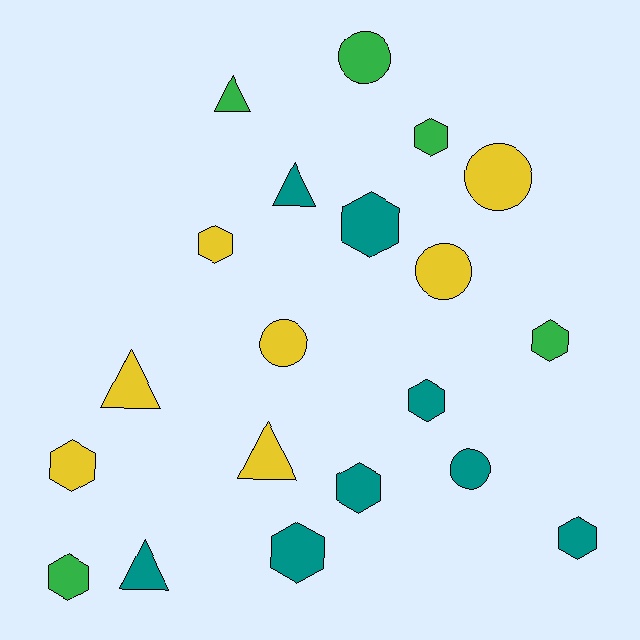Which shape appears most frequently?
Hexagon, with 10 objects.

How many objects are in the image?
There are 20 objects.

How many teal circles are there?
There is 1 teal circle.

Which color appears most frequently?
Teal, with 8 objects.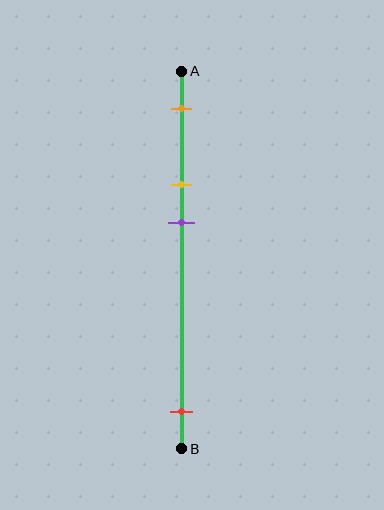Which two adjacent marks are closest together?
The yellow and purple marks are the closest adjacent pair.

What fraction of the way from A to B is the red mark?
The red mark is approximately 90% (0.9) of the way from A to B.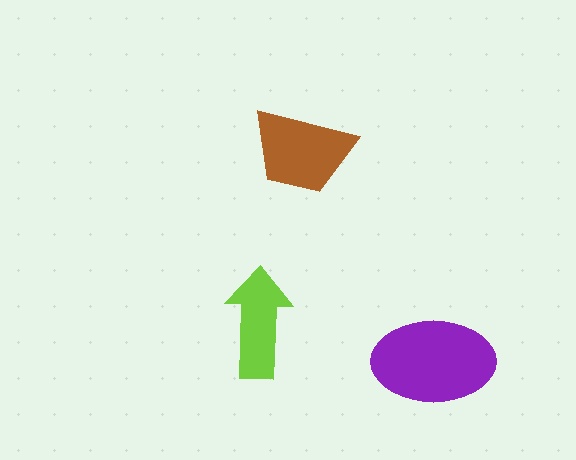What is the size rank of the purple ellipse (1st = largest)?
1st.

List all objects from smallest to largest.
The lime arrow, the brown trapezoid, the purple ellipse.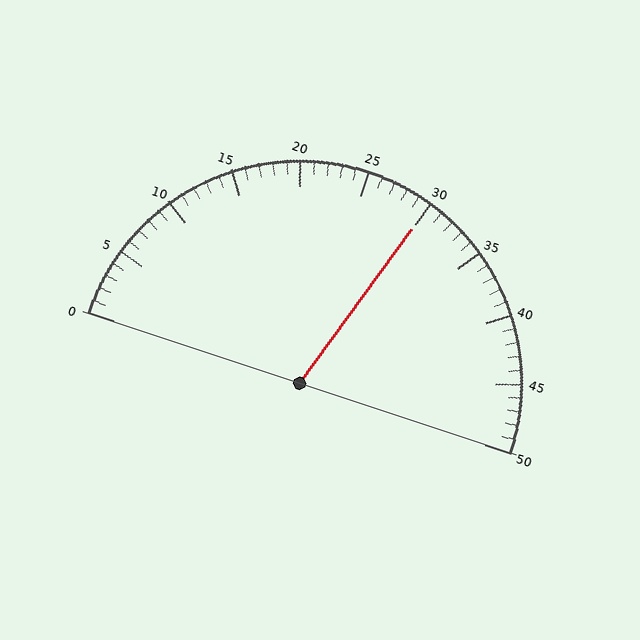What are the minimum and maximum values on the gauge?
The gauge ranges from 0 to 50.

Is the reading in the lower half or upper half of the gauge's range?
The reading is in the upper half of the range (0 to 50).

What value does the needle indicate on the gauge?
The needle indicates approximately 30.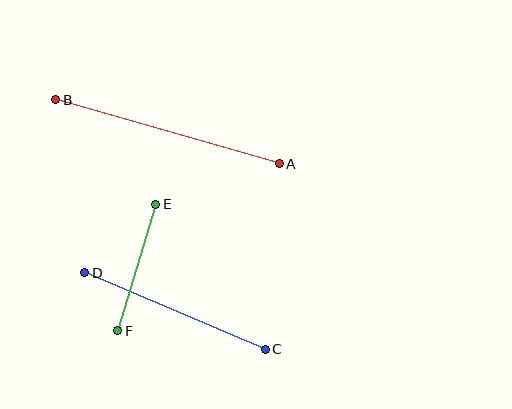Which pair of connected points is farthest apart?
Points A and B are farthest apart.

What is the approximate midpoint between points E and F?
The midpoint is at approximately (137, 268) pixels.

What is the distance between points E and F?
The distance is approximately 132 pixels.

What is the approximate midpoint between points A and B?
The midpoint is at approximately (168, 132) pixels.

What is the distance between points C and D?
The distance is approximately 196 pixels.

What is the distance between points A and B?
The distance is approximately 233 pixels.